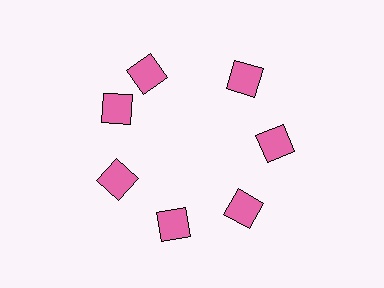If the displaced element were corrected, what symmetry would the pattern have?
It would have 7-fold rotational symmetry — the pattern would map onto itself every 51 degrees.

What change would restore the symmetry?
The symmetry would be restored by rotating it back into even spacing with its neighbors so that all 7 squares sit at equal angles and equal distance from the center.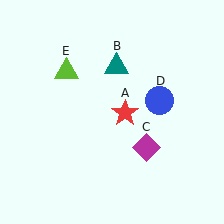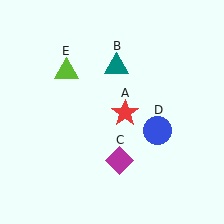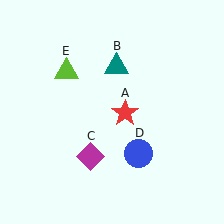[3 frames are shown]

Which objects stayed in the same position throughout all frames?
Red star (object A) and teal triangle (object B) and lime triangle (object E) remained stationary.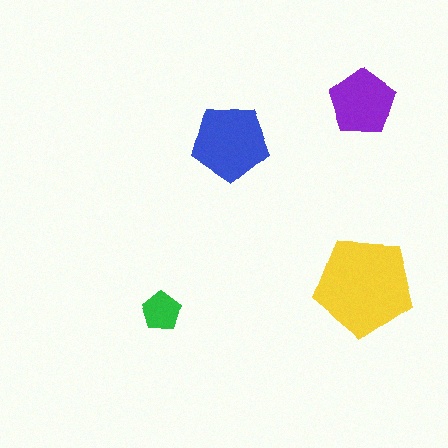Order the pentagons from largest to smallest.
the yellow one, the blue one, the purple one, the green one.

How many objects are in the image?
There are 4 objects in the image.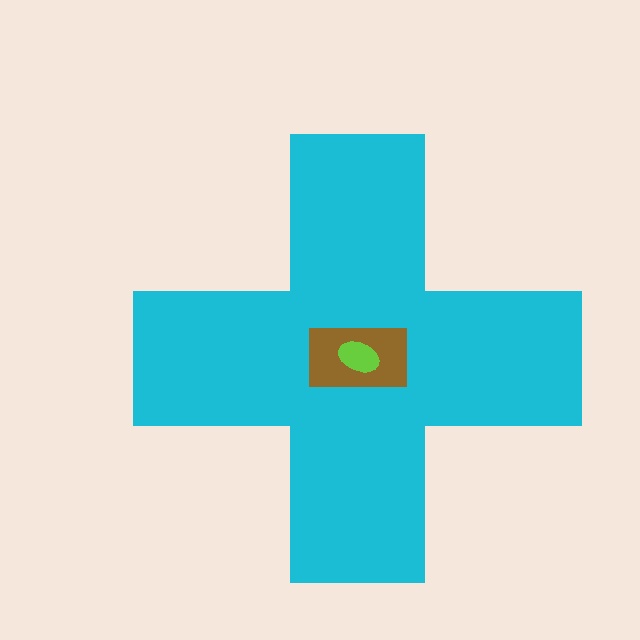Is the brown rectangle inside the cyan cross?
Yes.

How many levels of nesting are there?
3.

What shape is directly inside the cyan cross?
The brown rectangle.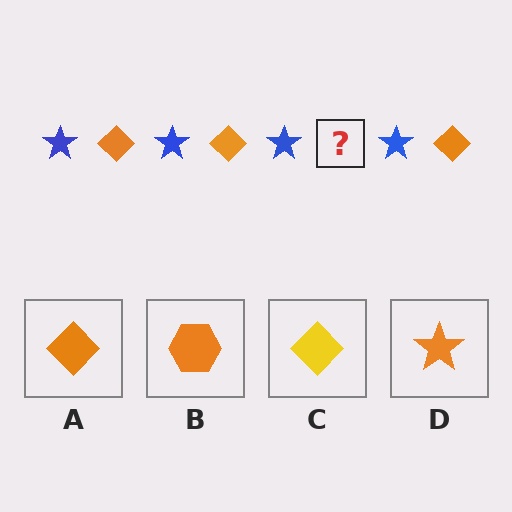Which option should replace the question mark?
Option A.